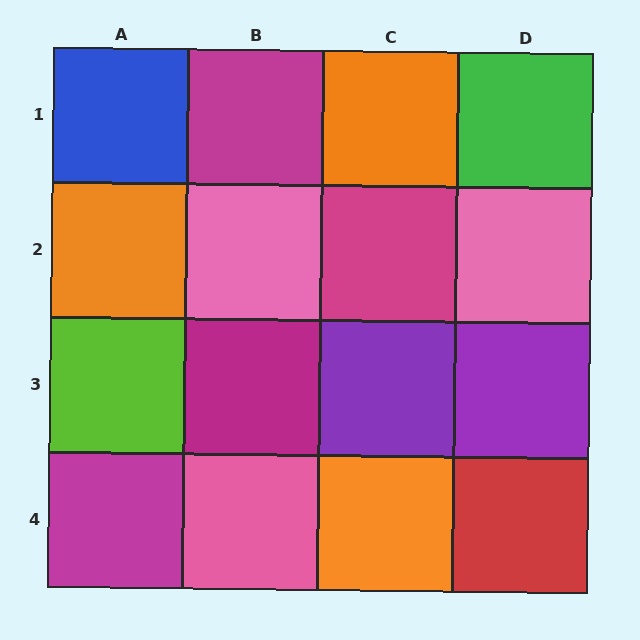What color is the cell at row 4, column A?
Magenta.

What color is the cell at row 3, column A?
Lime.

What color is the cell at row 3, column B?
Magenta.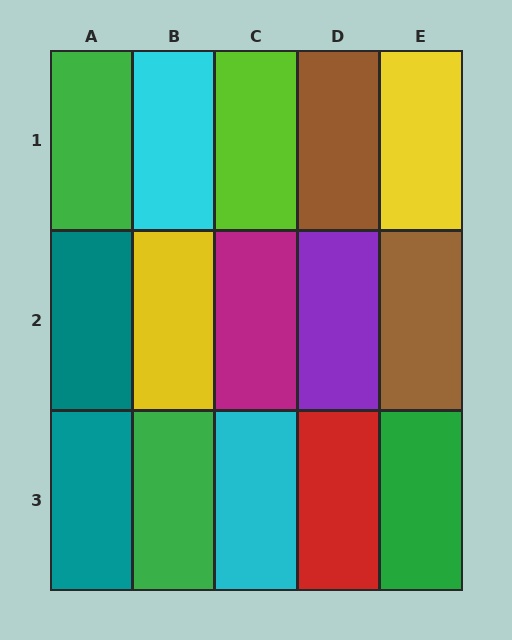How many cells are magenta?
1 cell is magenta.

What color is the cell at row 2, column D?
Purple.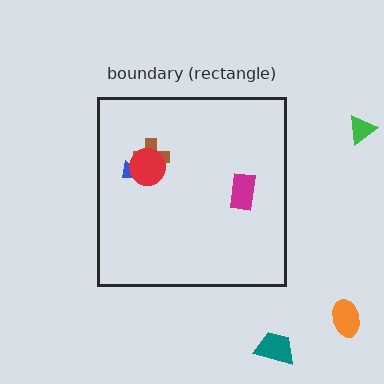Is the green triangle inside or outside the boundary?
Outside.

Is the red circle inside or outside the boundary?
Inside.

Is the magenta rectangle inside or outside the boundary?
Inside.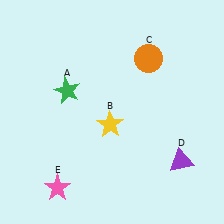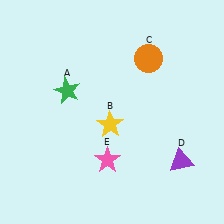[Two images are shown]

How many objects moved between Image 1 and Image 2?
1 object moved between the two images.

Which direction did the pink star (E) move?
The pink star (E) moved right.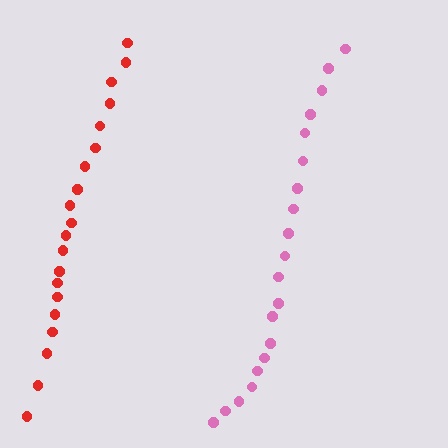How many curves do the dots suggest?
There are 2 distinct paths.